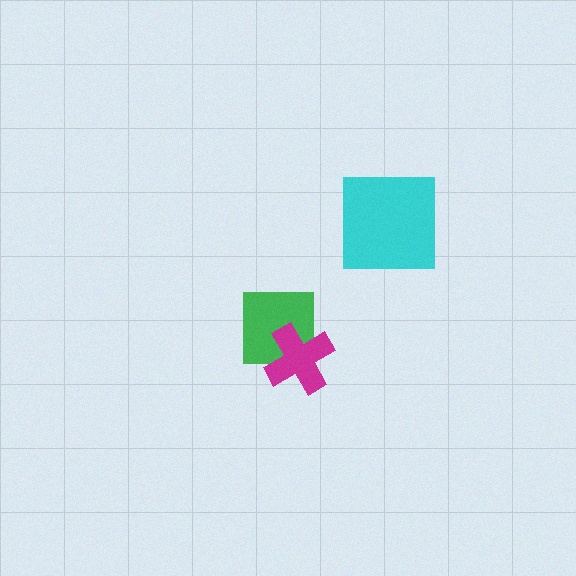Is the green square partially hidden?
Yes, it is partially covered by another shape.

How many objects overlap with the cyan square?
0 objects overlap with the cyan square.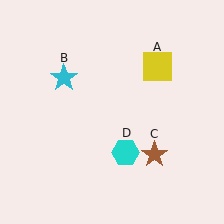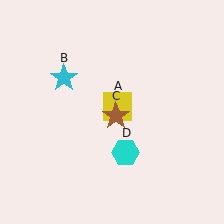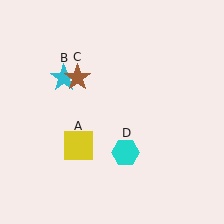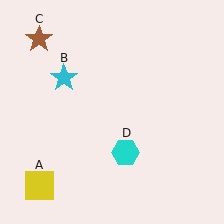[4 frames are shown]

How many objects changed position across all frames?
2 objects changed position: yellow square (object A), brown star (object C).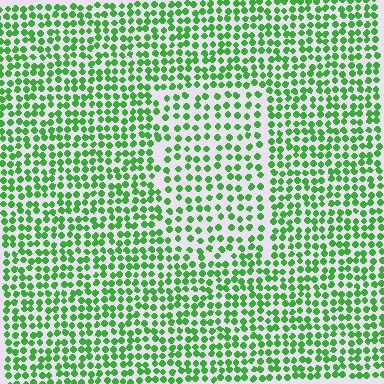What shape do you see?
I see a rectangle.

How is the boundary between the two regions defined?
The boundary is defined by a change in element density (approximately 1.6x ratio). All elements are the same color, size, and shape.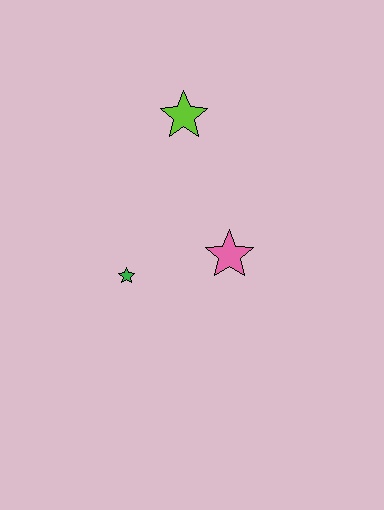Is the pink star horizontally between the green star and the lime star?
No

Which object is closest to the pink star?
The green star is closest to the pink star.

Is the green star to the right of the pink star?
No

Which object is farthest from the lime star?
The green star is farthest from the lime star.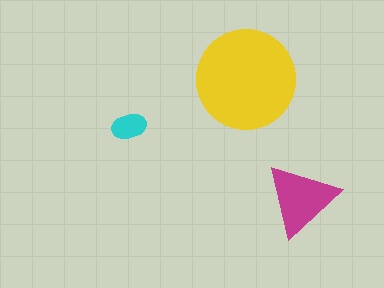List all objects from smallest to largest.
The cyan ellipse, the magenta triangle, the yellow circle.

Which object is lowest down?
The magenta triangle is bottommost.